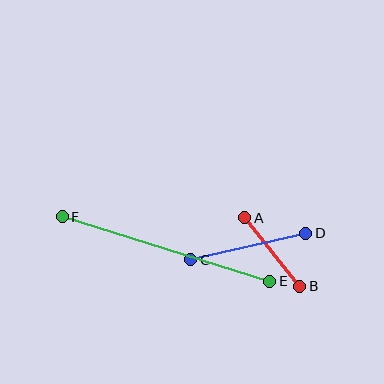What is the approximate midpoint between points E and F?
The midpoint is at approximately (166, 249) pixels.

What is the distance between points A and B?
The distance is approximately 88 pixels.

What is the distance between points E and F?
The distance is approximately 217 pixels.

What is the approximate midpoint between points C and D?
The midpoint is at approximately (248, 246) pixels.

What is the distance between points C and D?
The distance is approximately 118 pixels.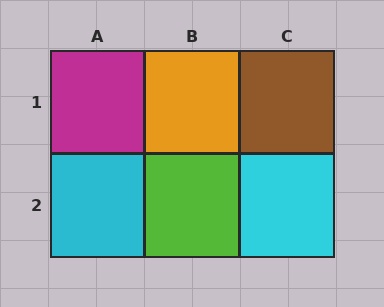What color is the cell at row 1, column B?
Orange.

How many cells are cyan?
2 cells are cyan.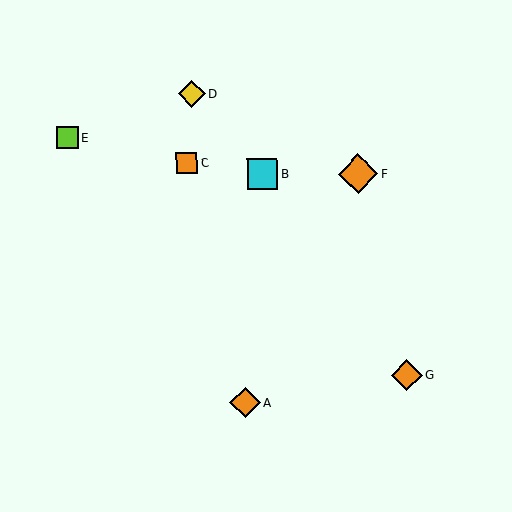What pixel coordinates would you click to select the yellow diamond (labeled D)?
Click at (192, 94) to select the yellow diamond D.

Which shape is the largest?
The orange diamond (labeled F) is the largest.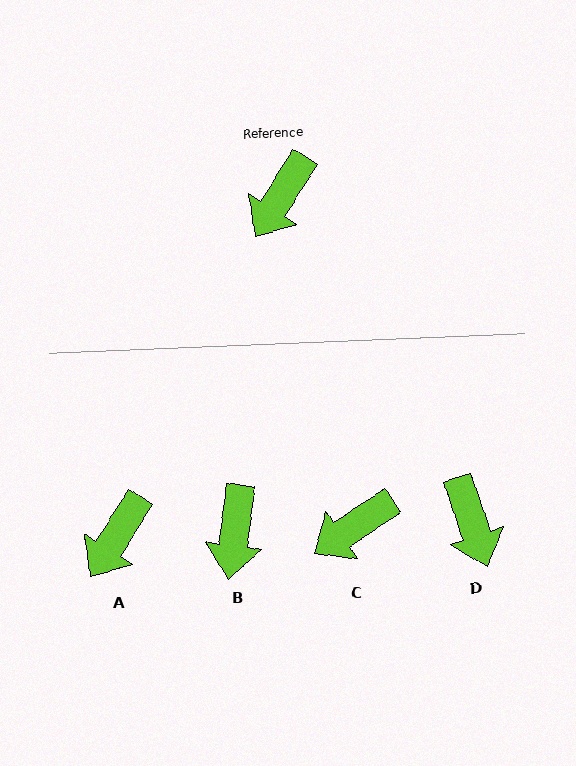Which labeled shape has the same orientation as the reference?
A.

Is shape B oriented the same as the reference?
No, it is off by about 24 degrees.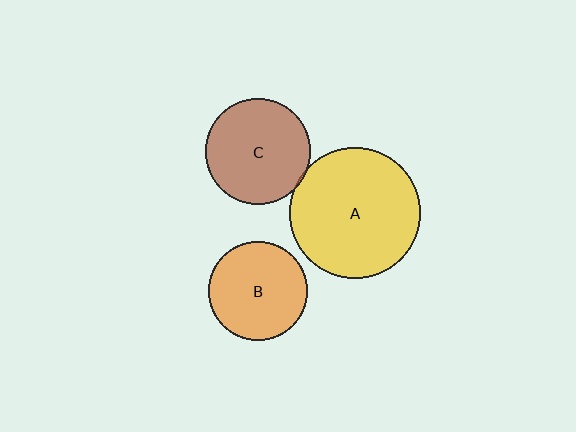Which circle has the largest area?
Circle A (yellow).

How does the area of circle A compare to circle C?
Approximately 1.5 times.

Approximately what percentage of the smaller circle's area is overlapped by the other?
Approximately 5%.